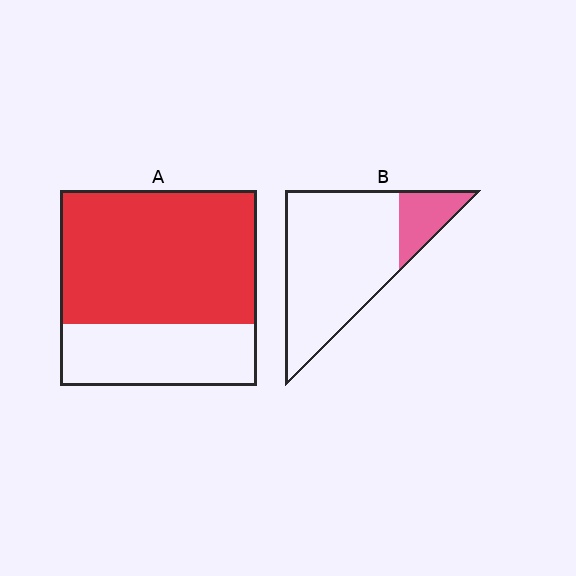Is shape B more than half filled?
No.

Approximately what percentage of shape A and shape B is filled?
A is approximately 70% and B is approximately 20%.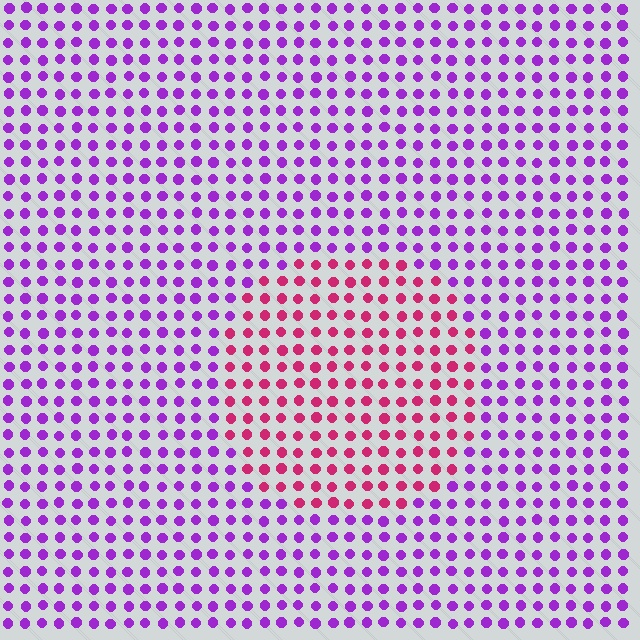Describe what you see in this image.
The image is filled with small purple elements in a uniform arrangement. A circle-shaped region is visible where the elements are tinted to a slightly different hue, forming a subtle color boundary.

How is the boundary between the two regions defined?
The boundary is defined purely by a slight shift in hue (about 51 degrees). Spacing, size, and orientation are identical on both sides.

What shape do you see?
I see a circle.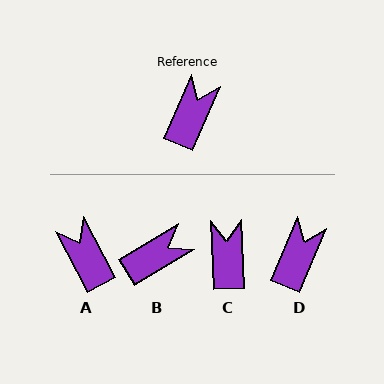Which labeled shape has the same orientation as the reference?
D.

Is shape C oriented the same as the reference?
No, it is off by about 26 degrees.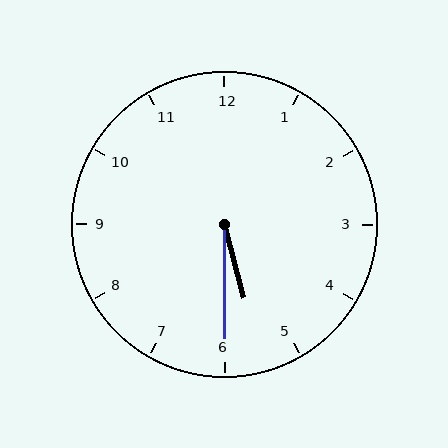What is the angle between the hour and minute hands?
Approximately 15 degrees.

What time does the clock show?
5:30.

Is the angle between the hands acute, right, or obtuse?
It is acute.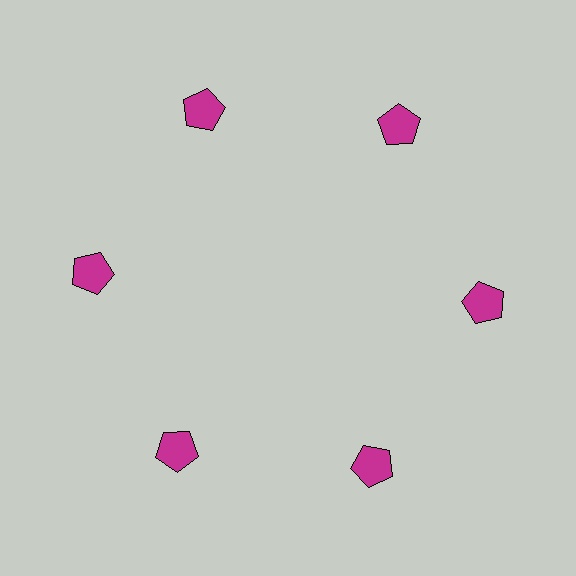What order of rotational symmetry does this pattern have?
This pattern has 6-fold rotational symmetry.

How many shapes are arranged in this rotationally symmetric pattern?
There are 6 shapes, arranged in 6 groups of 1.